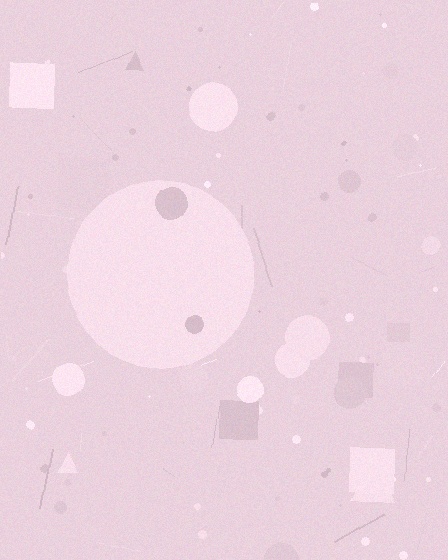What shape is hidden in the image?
A circle is hidden in the image.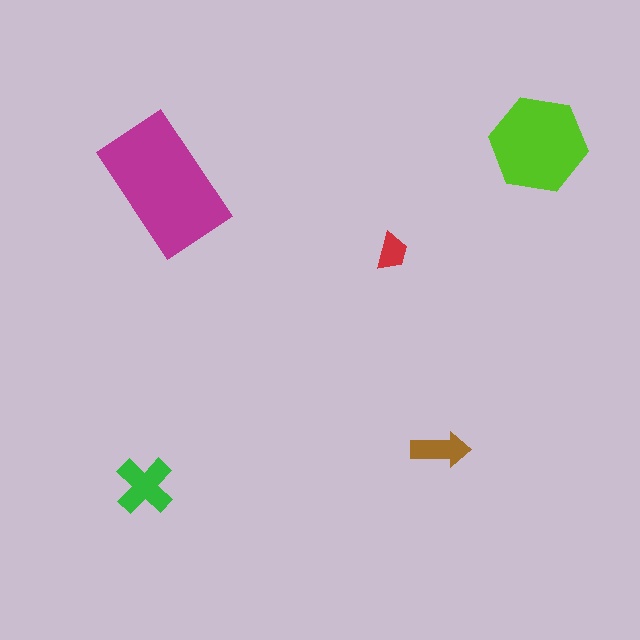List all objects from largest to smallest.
The magenta rectangle, the lime hexagon, the green cross, the brown arrow, the red trapezoid.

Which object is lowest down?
The green cross is bottommost.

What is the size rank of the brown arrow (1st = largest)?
4th.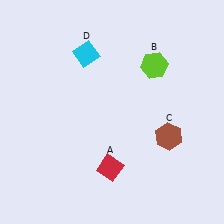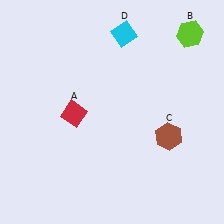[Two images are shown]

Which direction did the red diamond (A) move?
The red diamond (A) moved up.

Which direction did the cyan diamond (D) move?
The cyan diamond (D) moved right.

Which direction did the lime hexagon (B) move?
The lime hexagon (B) moved right.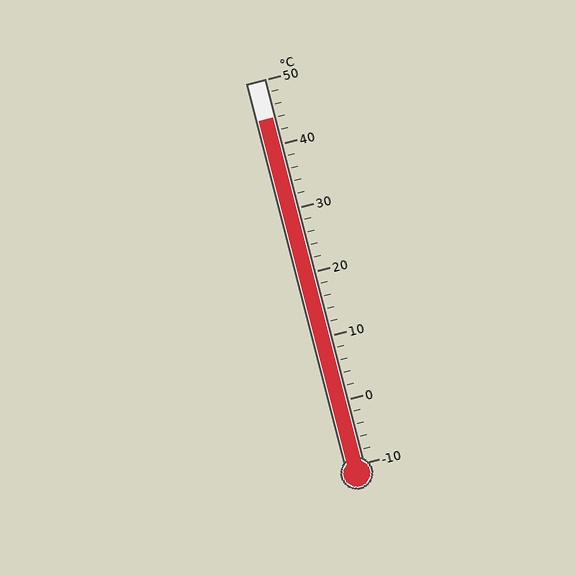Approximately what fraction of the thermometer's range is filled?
The thermometer is filled to approximately 90% of its range.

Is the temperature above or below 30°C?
The temperature is above 30°C.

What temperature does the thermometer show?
The thermometer shows approximately 44°C.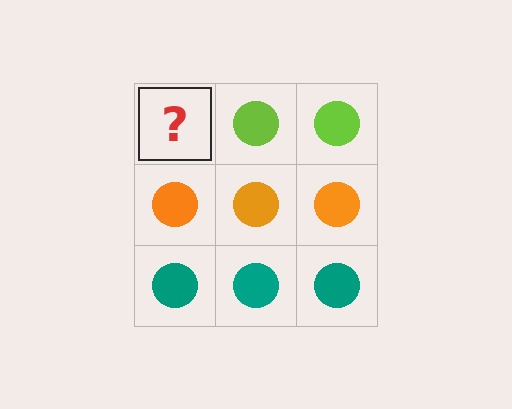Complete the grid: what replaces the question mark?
The question mark should be replaced with a lime circle.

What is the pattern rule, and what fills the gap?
The rule is that each row has a consistent color. The gap should be filled with a lime circle.